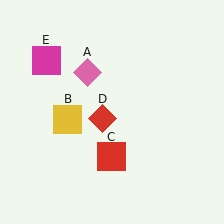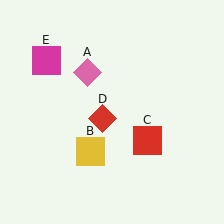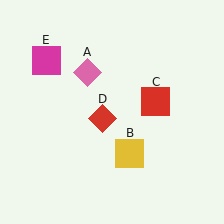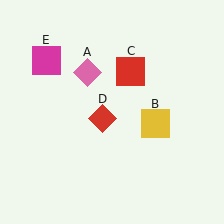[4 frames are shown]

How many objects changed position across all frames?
2 objects changed position: yellow square (object B), red square (object C).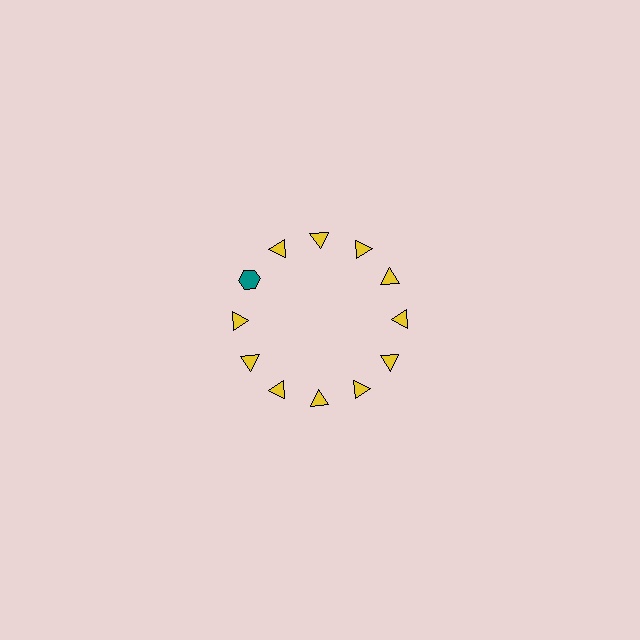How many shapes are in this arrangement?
There are 12 shapes arranged in a ring pattern.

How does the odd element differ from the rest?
It differs in both color (teal instead of yellow) and shape (hexagon instead of triangle).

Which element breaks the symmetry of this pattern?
The teal hexagon at roughly the 10 o'clock position breaks the symmetry. All other shapes are yellow triangles.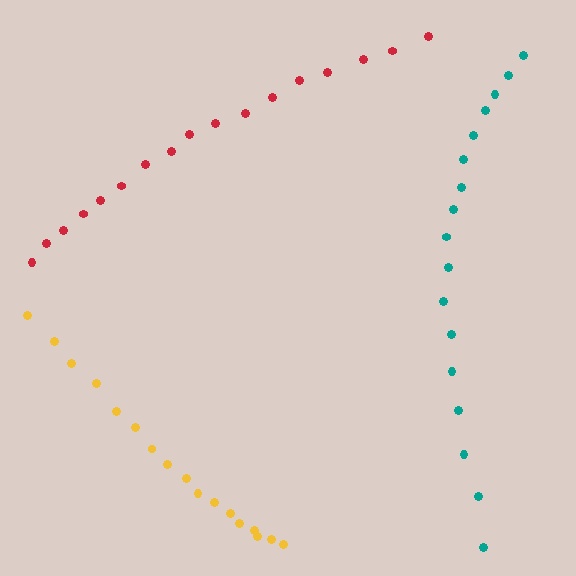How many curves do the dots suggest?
There are 3 distinct paths.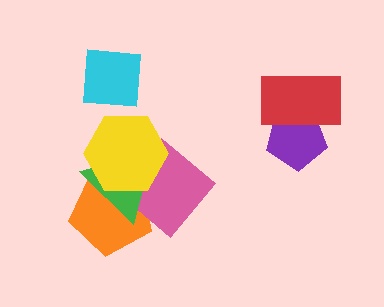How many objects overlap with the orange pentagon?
3 objects overlap with the orange pentagon.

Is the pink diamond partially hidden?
Yes, it is partially covered by another shape.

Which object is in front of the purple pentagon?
The red rectangle is in front of the purple pentagon.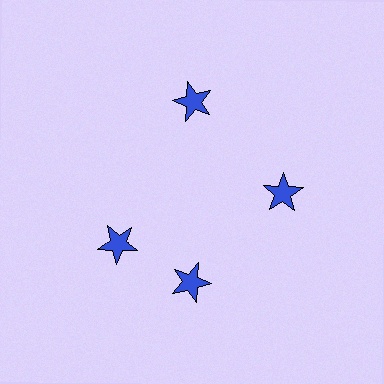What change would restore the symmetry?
The symmetry would be restored by rotating it back into even spacing with its neighbors so that all 4 stars sit at equal angles and equal distance from the center.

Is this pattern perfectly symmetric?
No. The 4 blue stars are arranged in a ring, but one element near the 9 o'clock position is rotated out of alignment along the ring, breaking the 4-fold rotational symmetry.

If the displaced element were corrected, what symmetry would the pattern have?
It would have 4-fold rotational symmetry — the pattern would map onto itself every 90 degrees.